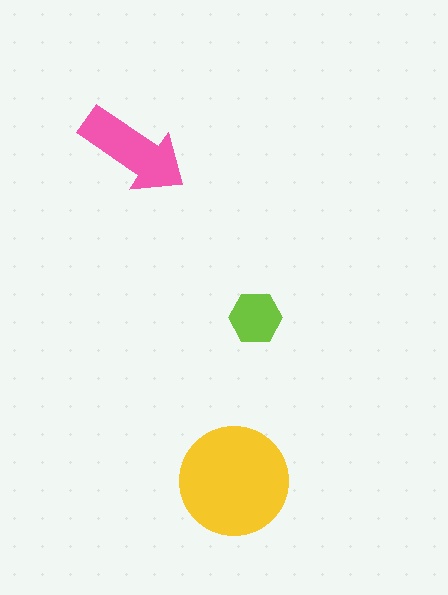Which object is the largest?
The yellow circle.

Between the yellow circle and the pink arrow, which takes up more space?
The yellow circle.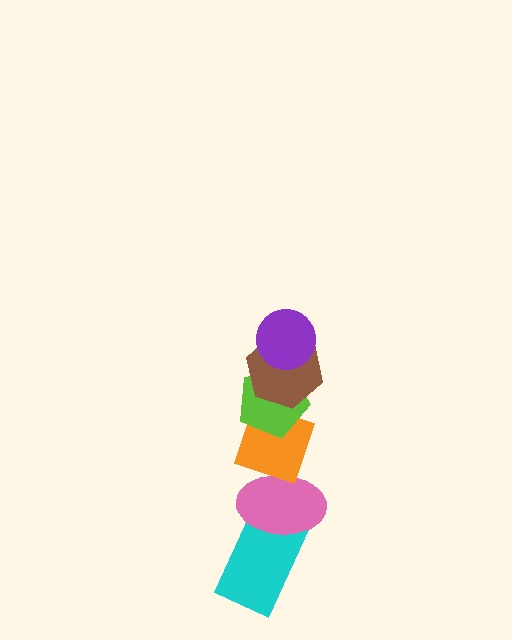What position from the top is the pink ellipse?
The pink ellipse is 5th from the top.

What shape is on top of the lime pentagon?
The brown hexagon is on top of the lime pentagon.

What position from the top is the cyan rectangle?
The cyan rectangle is 6th from the top.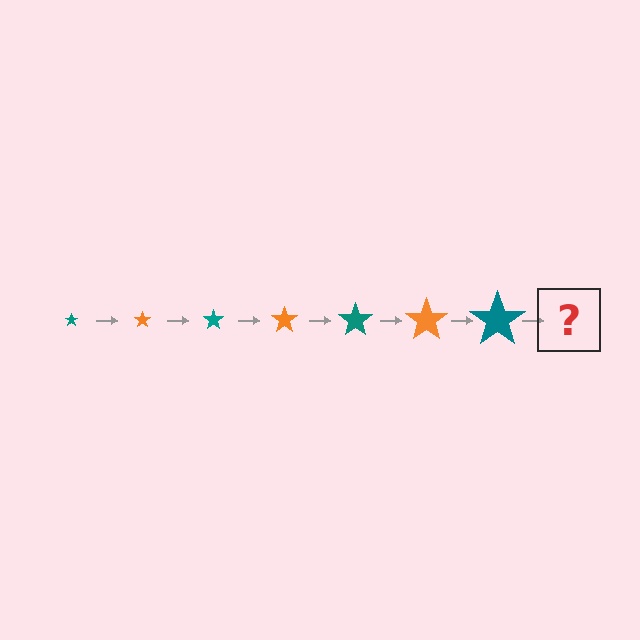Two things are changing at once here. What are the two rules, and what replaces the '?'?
The two rules are that the star grows larger each step and the color cycles through teal and orange. The '?' should be an orange star, larger than the previous one.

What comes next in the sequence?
The next element should be an orange star, larger than the previous one.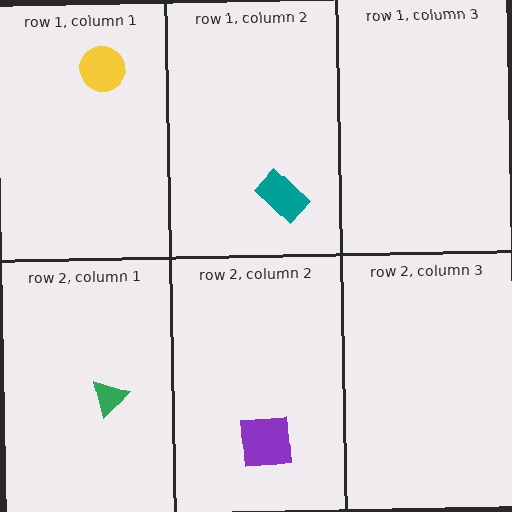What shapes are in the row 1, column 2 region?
The teal rectangle.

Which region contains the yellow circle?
The row 1, column 1 region.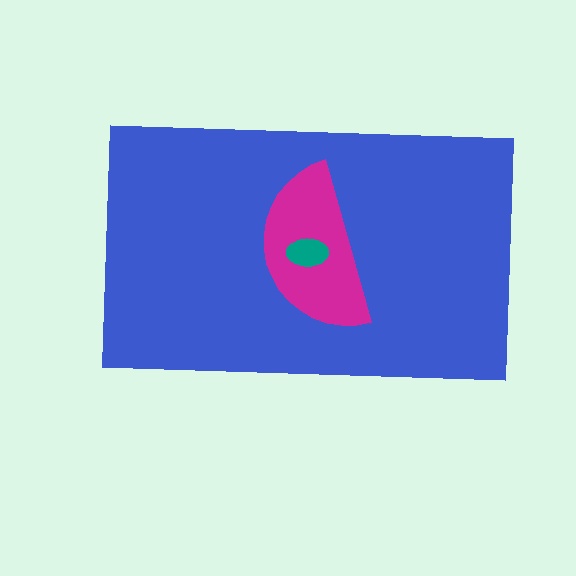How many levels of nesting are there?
3.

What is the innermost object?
The teal ellipse.